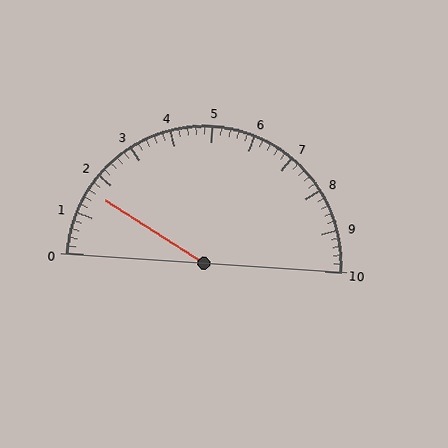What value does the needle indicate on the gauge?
The needle indicates approximately 1.6.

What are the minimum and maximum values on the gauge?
The gauge ranges from 0 to 10.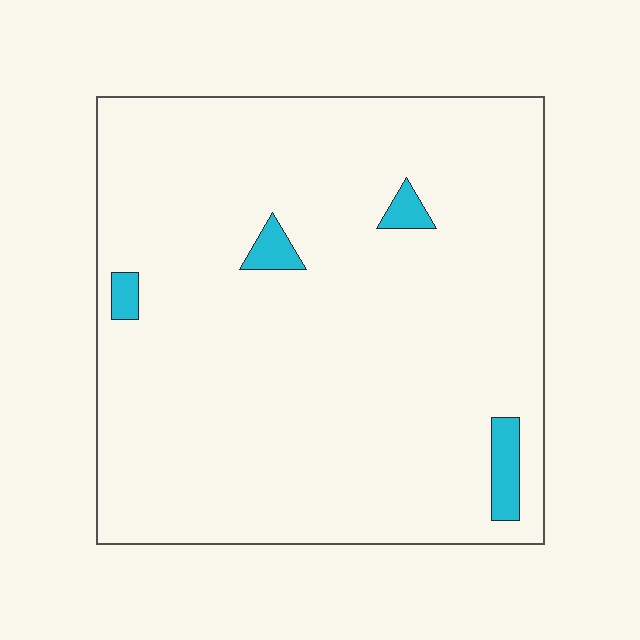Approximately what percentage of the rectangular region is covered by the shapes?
Approximately 5%.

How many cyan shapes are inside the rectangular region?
4.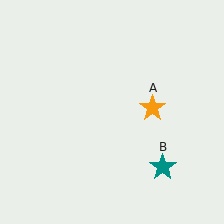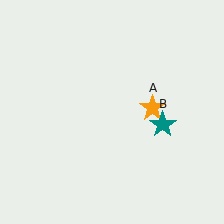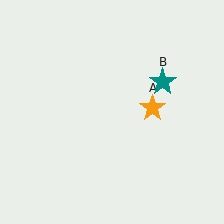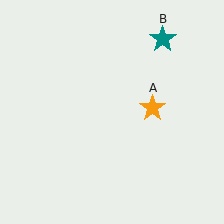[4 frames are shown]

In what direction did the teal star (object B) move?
The teal star (object B) moved up.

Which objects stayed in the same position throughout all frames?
Orange star (object A) remained stationary.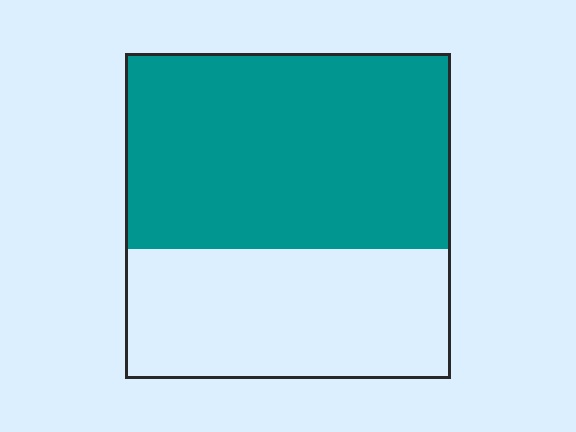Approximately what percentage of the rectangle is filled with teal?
Approximately 60%.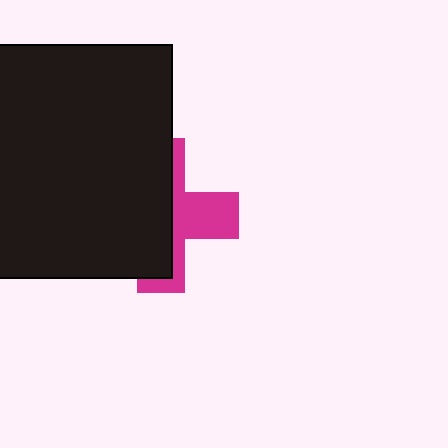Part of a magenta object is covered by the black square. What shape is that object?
It is a cross.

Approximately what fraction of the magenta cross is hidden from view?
Roughly 61% of the magenta cross is hidden behind the black square.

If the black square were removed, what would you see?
You would see the complete magenta cross.